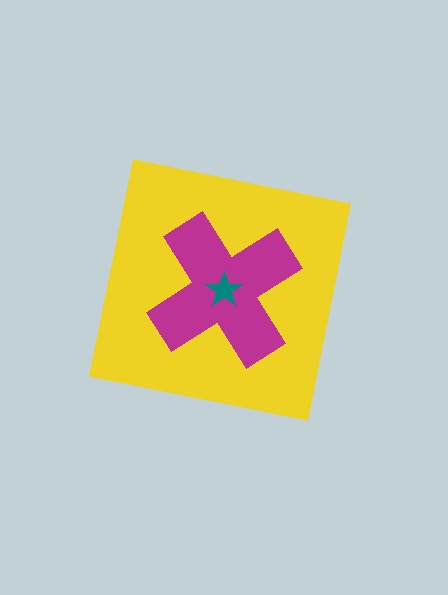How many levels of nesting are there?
3.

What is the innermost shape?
The teal star.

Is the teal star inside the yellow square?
Yes.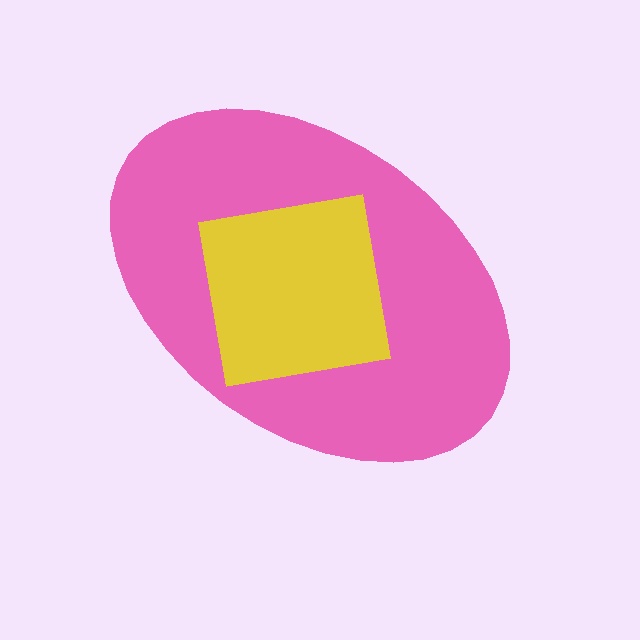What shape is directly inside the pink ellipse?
The yellow square.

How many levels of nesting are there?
2.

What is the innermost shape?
The yellow square.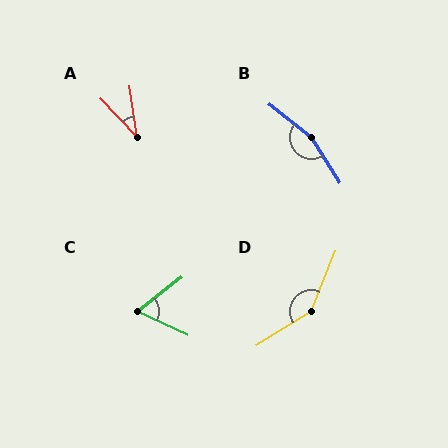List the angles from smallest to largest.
A (35°), C (64°), D (145°), B (160°).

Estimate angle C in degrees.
Approximately 64 degrees.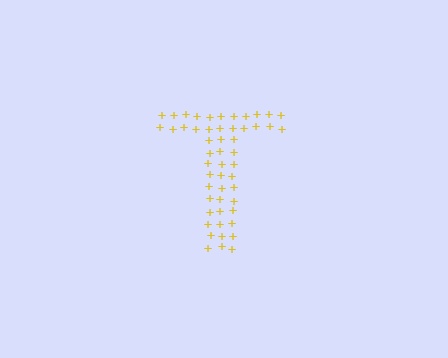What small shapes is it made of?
It is made of small plus signs.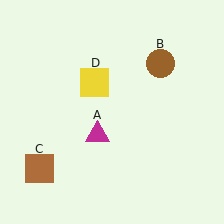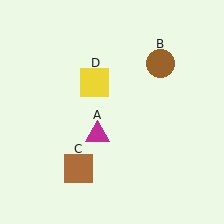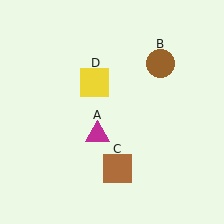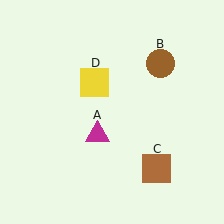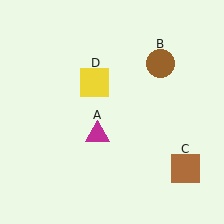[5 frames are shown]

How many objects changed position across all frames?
1 object changed position: brown square (object C).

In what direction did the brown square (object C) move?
The brown square (object C) moved right.